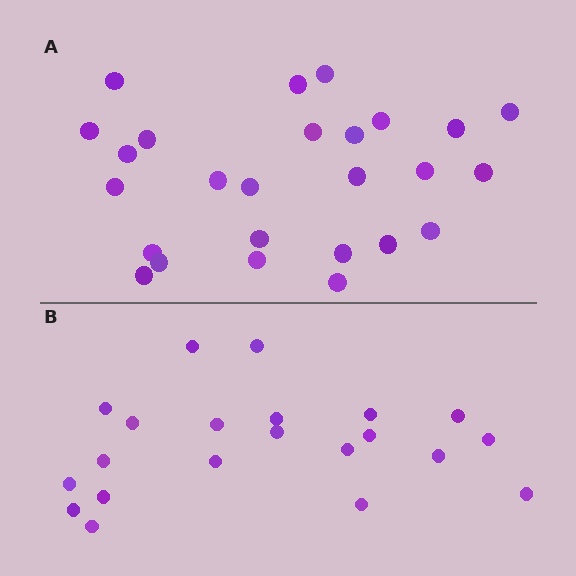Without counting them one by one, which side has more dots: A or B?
Region A (the top region) has more dots.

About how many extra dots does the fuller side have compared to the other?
Region A has about 5 more dots than region B.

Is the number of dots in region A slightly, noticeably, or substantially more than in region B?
Region A has only slightly more — the two regions are fairly close. The ratio is roughly 1.2 to 1.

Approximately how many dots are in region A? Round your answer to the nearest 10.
About 30 dots. (The exact count is 26, which rounds to 30.)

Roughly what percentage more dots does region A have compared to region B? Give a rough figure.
About 25% more.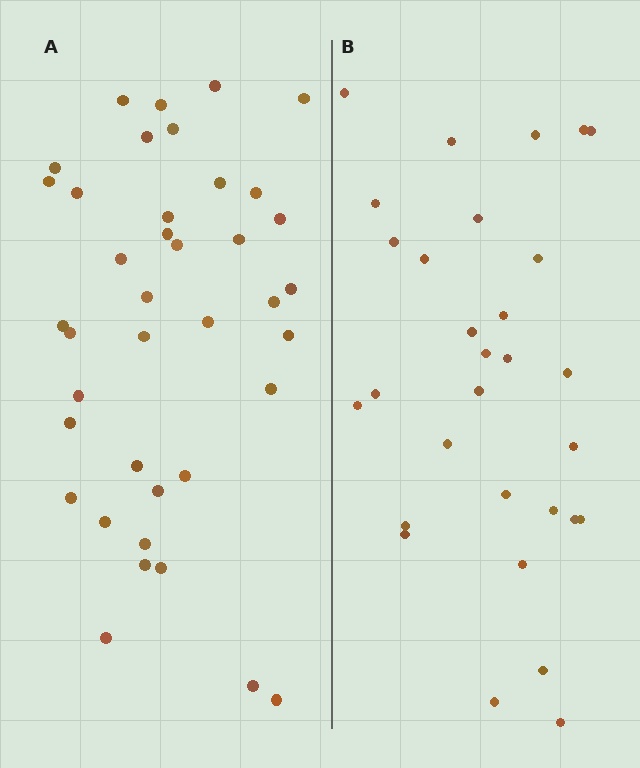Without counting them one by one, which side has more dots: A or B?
Region A (the left region) has more dots.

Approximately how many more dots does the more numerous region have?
Region A has roughly 8 or so more dots than region B.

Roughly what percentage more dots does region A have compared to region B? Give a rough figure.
About 30% more.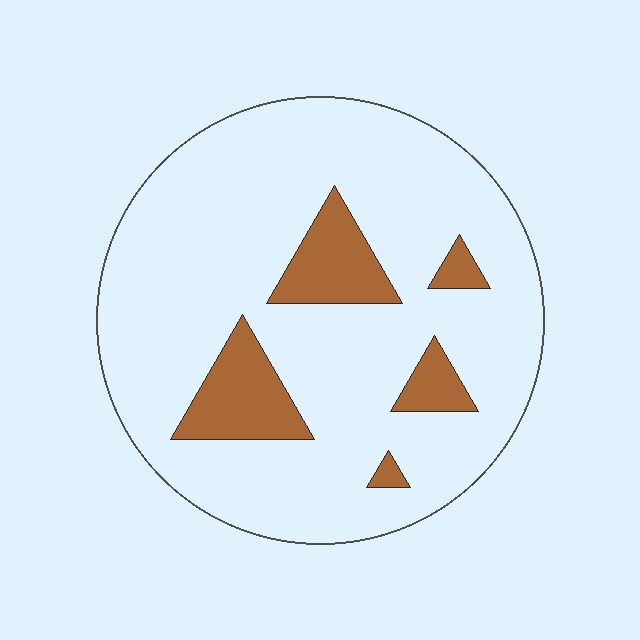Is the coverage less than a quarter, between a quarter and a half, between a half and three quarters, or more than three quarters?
Less than a quarter.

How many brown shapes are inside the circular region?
5.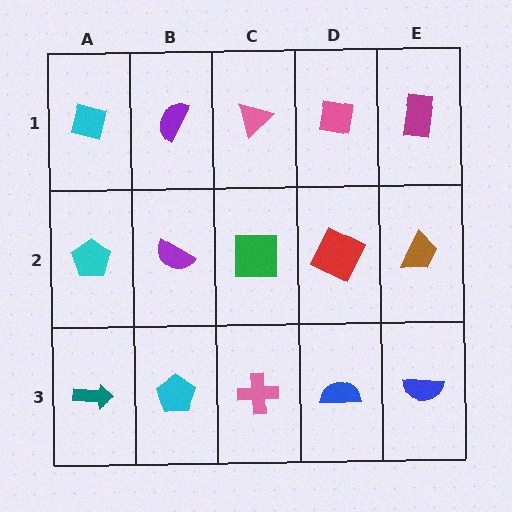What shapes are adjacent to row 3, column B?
A purple semicircle (row 2, column B), a teal arrow (row 3, column A), a pink cross (row 3, column C).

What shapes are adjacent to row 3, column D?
A red square (row 2, column D), a pink cross (row 3, column C), a blue semicircle (row 3, column E).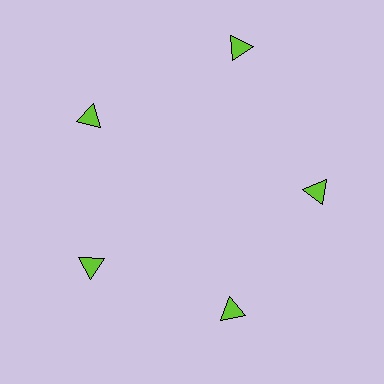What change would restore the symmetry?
The symmetry would be restored by moving it inward, back onto the ring so that all 5 triangles sit at equal angles and equal distance from the center.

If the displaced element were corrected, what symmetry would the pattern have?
It would have 5-fold rotational symmetry — the pattern would map onto itself every 72 degrees.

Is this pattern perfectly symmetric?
No. The 5 lime triangles are arranged in a ring, but one element near the 1 o'clock position is pushed outward from the center, breaking the 5-fold rotational symmetry.